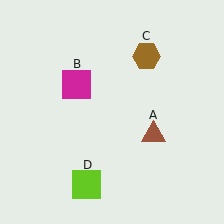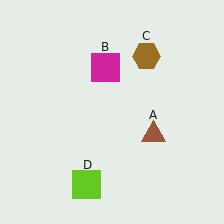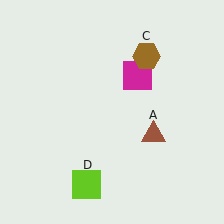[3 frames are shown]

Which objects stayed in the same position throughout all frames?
Brown triangle (object A) and brown hexagon (object C) and lime square (object D) remained stationary.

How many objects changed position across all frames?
1 object changed position: magenta square (object B).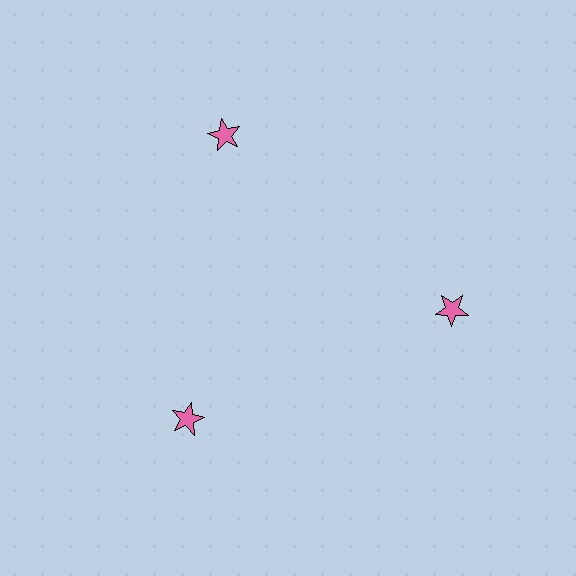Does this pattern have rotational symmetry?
Yes, this pattern has 3-fold rotational symmetry. It looks the same after rotating 120 degrees around the center.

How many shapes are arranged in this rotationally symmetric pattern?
There are 3 shapes, arranged in 3 groups of 1.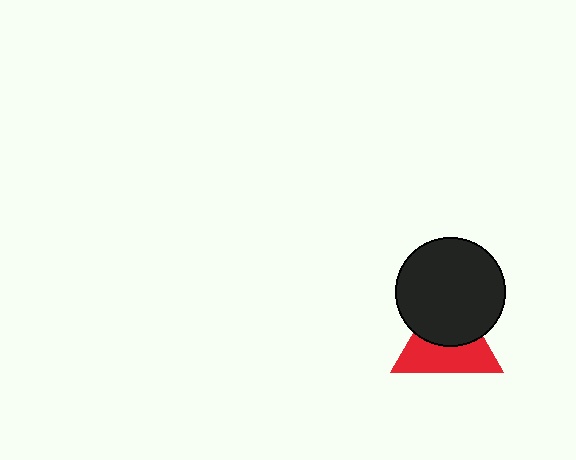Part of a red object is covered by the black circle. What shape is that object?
It is a triangle.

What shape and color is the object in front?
The object in front is a black circle.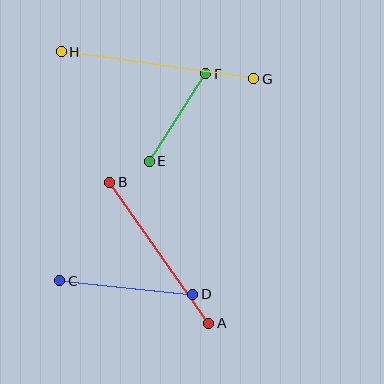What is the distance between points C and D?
The distance is approximately 134 pixels.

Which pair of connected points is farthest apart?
Points G and H are farthest apart.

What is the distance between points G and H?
The distance is approximately 194 pixels.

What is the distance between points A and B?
The distance is approximately 173 pixels.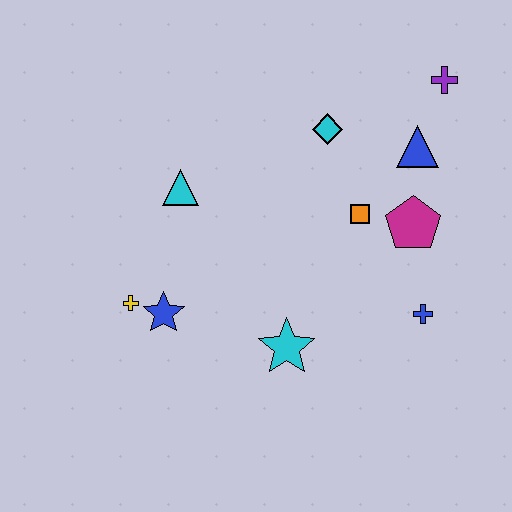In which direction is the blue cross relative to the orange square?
The blue cross is below the orange square.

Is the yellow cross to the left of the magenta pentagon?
Yes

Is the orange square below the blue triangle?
Yes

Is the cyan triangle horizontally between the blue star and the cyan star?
Yes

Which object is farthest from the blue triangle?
The yellow cross is farthest from the blue triangle.